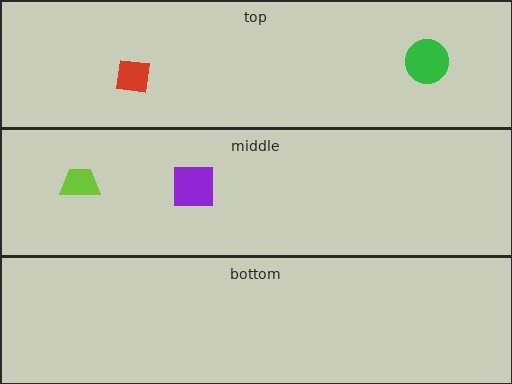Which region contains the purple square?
The middle region.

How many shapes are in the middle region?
2.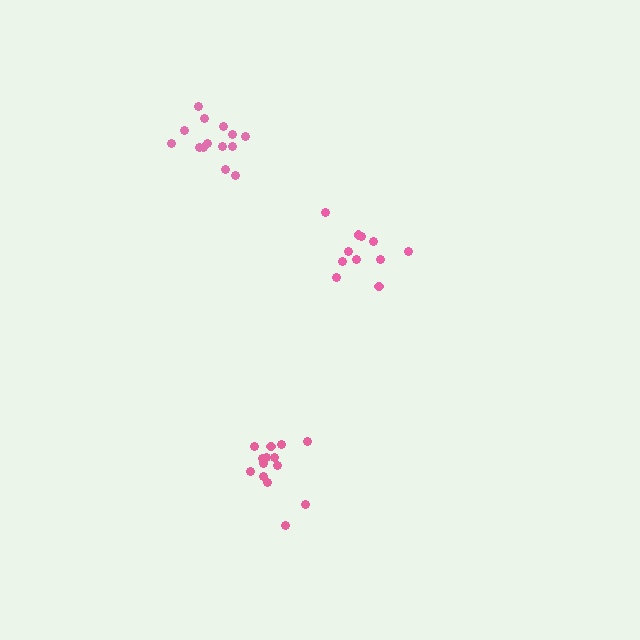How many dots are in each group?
Group 1: 11 dots, Group 2: 14 dots, Group 3: 14 dots (39 total).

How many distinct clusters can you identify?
There are 3 distinct clusters.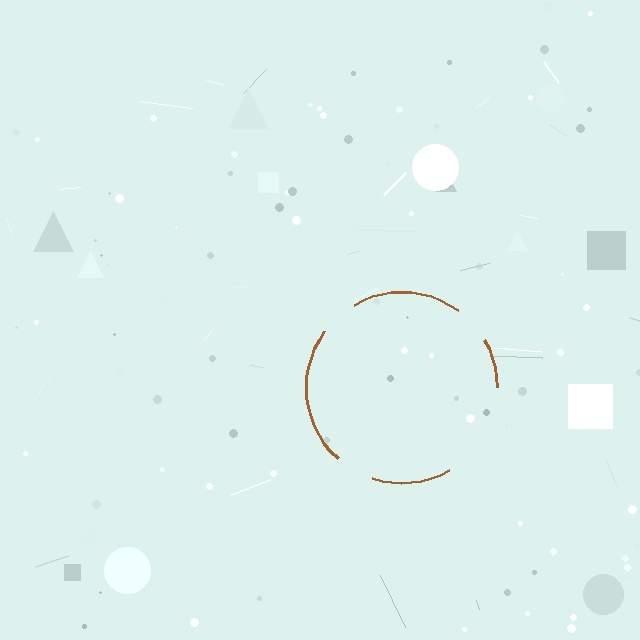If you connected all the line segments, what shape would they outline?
They would outline a circle.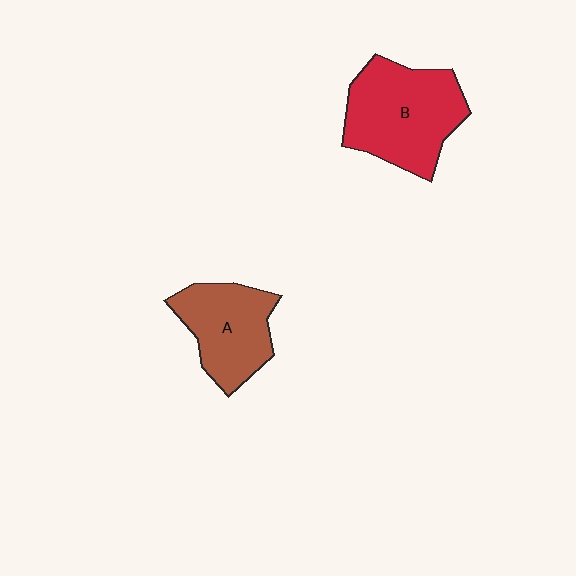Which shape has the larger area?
Shape B (red).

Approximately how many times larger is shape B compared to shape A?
Approximately 1.3 times.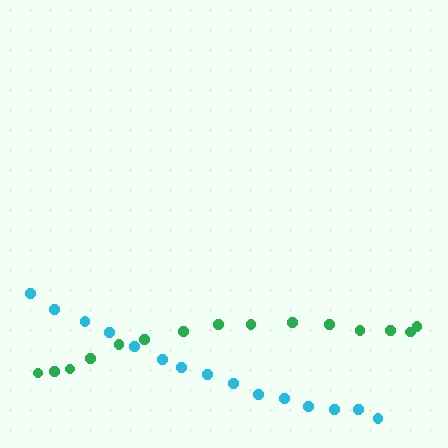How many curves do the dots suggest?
There are 2 distinct paths.